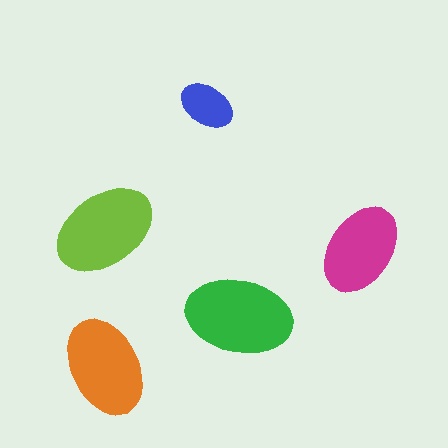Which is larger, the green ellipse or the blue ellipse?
The green one.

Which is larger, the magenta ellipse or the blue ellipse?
The magenta one.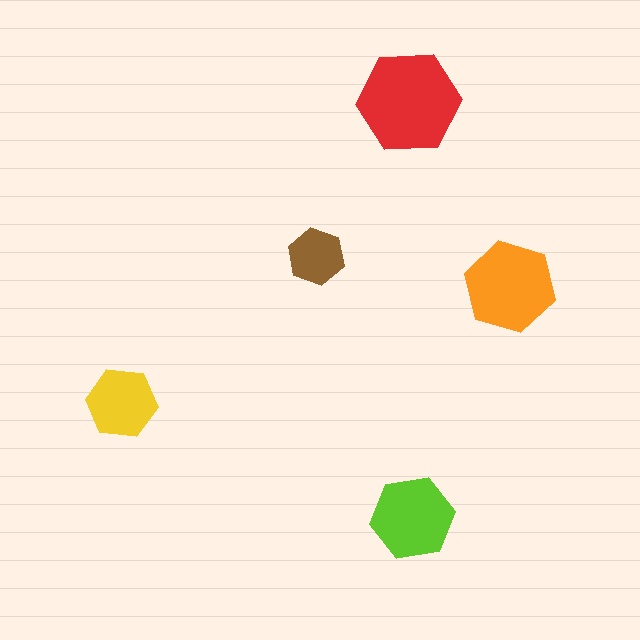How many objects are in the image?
There are 5 objects in the image.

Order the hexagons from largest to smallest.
the red one, the orange one, the lime one, the yellow one, the brown one.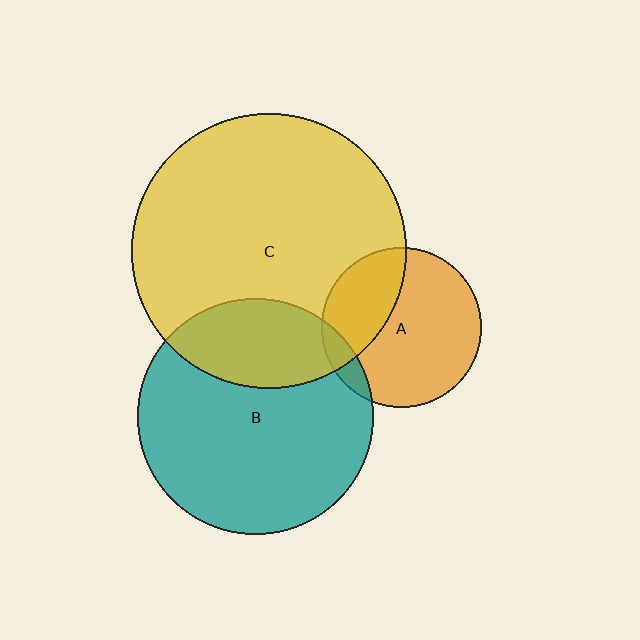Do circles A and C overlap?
Yes.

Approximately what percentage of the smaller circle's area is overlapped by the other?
Approximately 30%.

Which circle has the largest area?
Circle C (yellow).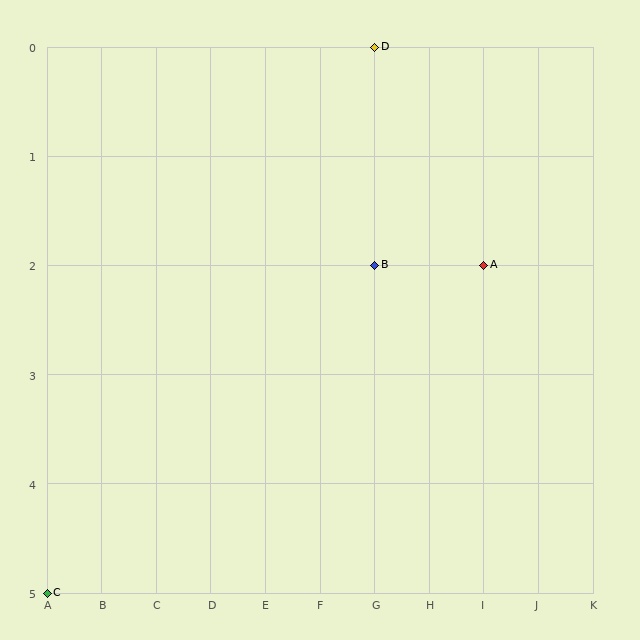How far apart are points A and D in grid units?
Points A and D are 2 columns and 2 rows apart (about 2.8 grid units diagonally).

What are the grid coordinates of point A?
Point A is at grid coordinates (I, 2).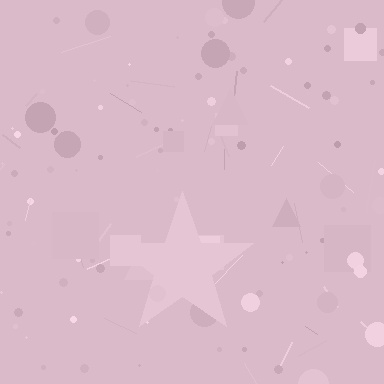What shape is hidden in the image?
A star is hidden in the image.